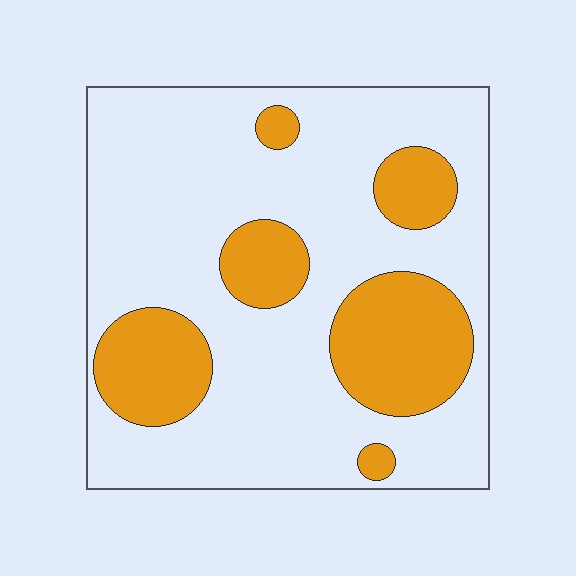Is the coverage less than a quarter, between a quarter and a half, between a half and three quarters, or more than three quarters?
Between a quarter and a half.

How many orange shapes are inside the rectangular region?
6.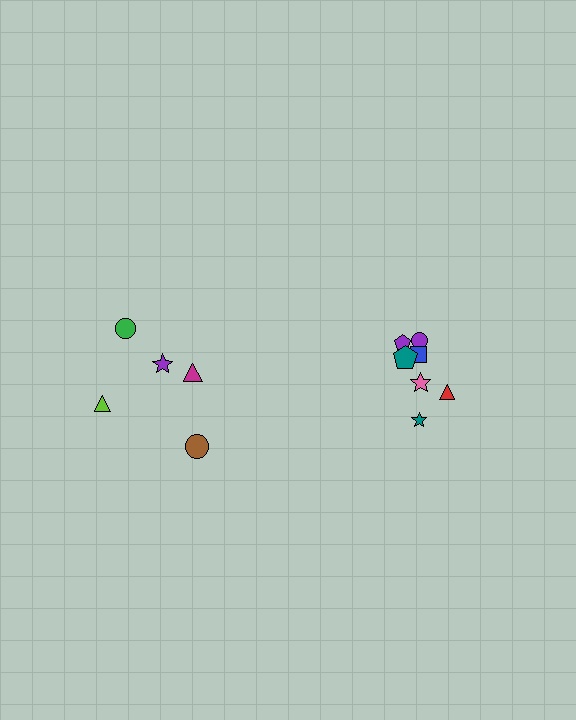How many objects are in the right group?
There are 8 objects.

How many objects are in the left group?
There are 5 objects.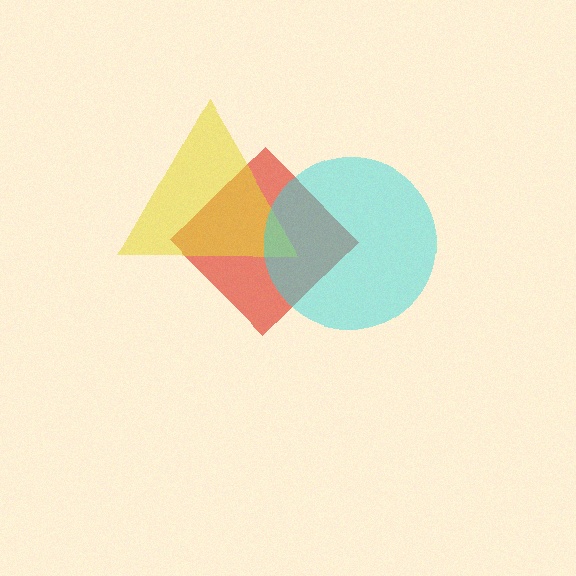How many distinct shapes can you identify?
There are 3 distinct shapes: a red diamond, a yellow triangle, a cyan circle.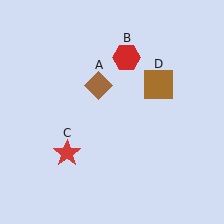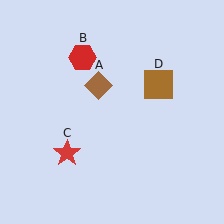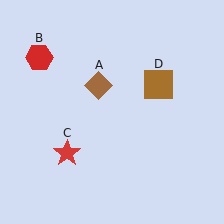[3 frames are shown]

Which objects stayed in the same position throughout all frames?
Brown diamond (object A) and red star (object C) and brown square (object D) remained stationary.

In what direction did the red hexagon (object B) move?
The red hexagon (object B) moved left.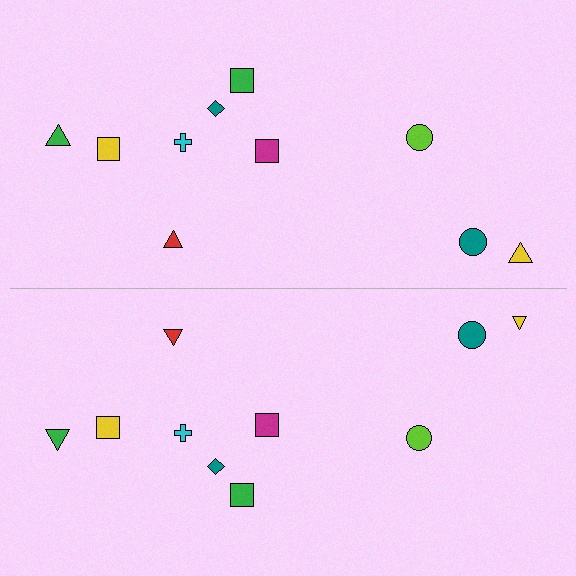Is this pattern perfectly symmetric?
No, the pattern is not perfectly symmetric. The yellow triangle on the bottom side has a different size than its mirror counterpart.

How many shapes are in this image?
There are 20 shapes in this image.